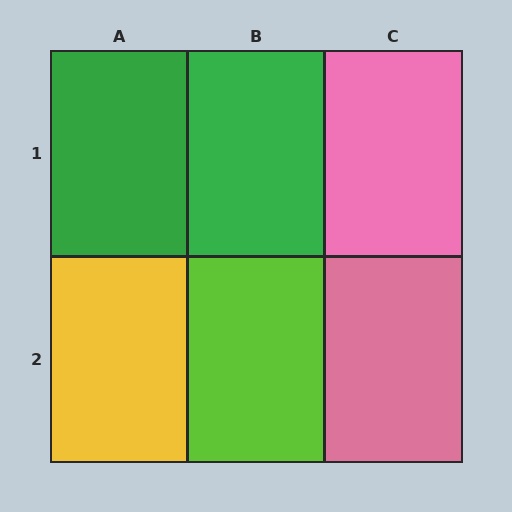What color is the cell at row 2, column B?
Lime.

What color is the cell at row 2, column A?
Yellow.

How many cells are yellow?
1 cell is yellow.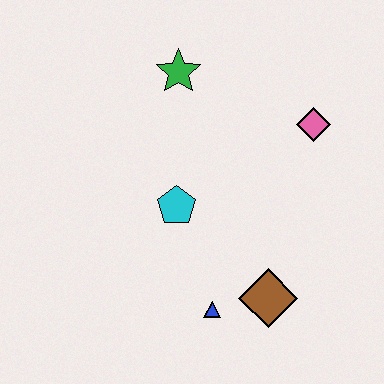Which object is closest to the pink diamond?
The green star is closest to the pink diamond.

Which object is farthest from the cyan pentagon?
The pink diamond is farthest from the cyan pentagon.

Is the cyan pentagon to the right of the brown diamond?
No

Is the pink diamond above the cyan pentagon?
Yes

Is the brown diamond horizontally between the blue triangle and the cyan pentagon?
No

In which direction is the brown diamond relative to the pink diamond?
The brown diamond is below the pink diamond.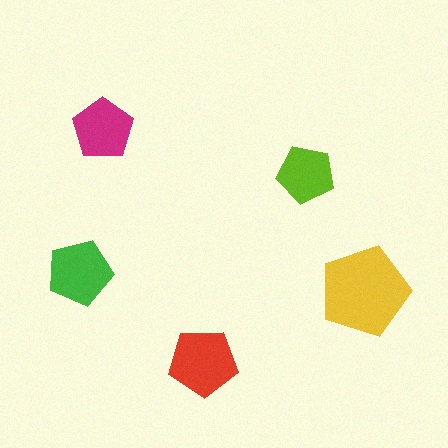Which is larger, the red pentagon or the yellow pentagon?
The yellow one.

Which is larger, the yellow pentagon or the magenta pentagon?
The yellow one.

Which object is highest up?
The magenta pentagon is topmost.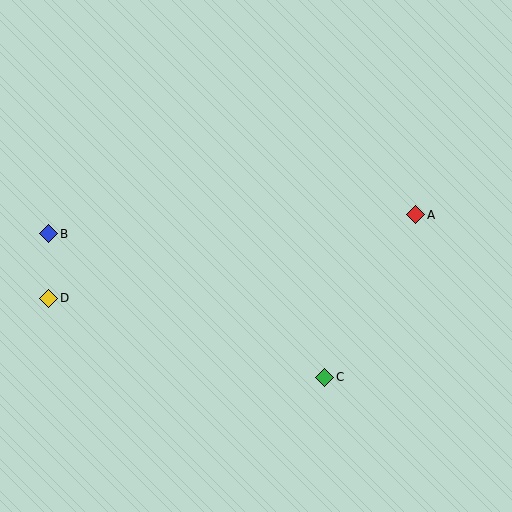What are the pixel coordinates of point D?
Point D is at (49, 298).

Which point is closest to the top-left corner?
Point B is closest to the top-left corner.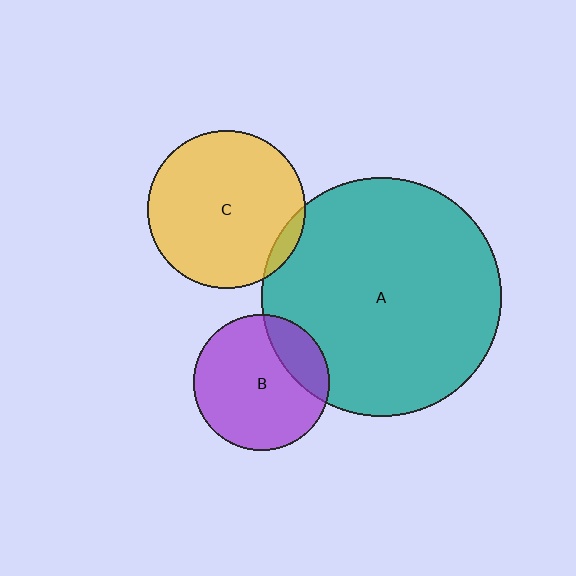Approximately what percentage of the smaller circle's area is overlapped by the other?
Approximately 5%.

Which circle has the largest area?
Circle A (teal).